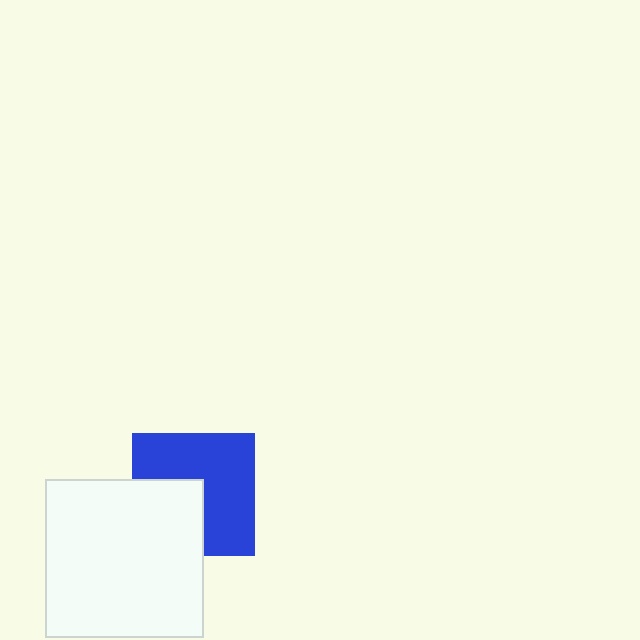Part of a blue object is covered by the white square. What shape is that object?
It is a square.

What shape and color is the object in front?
The object in front is a white square.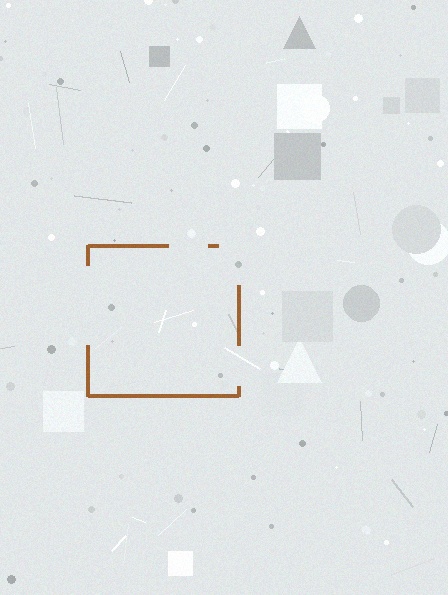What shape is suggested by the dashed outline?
The dashed outline suggests a square.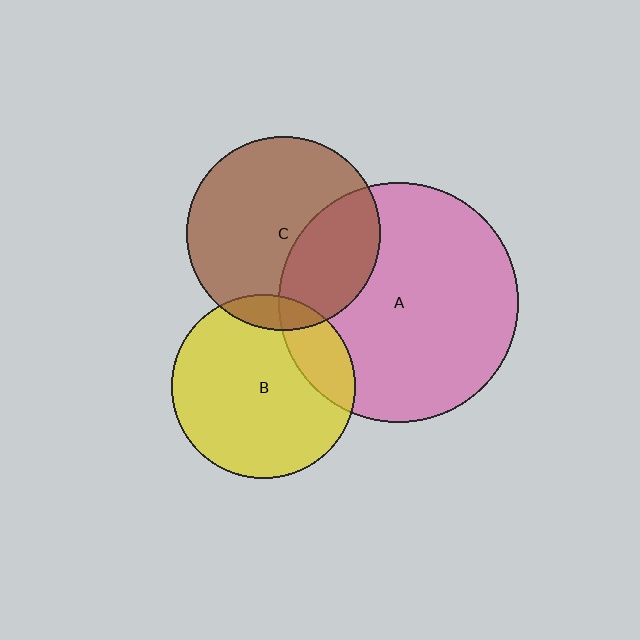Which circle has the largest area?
Circle A (pink).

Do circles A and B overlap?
Yes.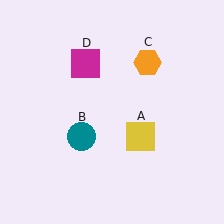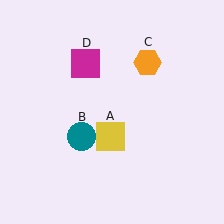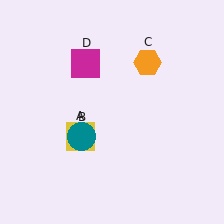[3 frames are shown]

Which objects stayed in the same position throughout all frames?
Teal circle (object B) and orange hexagon (object C) and magenta square (object D) remained stationary.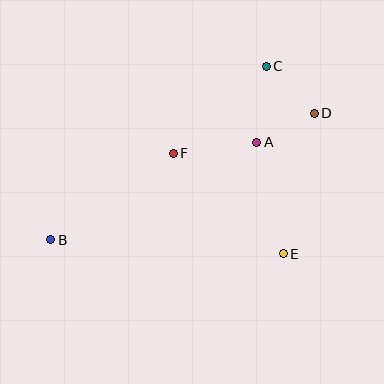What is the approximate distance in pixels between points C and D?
The distance between C and D is approximately 67 pixels.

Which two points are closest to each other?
Points A and D are closest to each other.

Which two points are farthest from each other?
Points B and D are farthest from each other.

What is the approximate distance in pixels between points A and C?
The distance between A and C is approximately 77 pixels.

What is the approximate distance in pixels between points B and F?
The distance between B and F is approximately 150 pixels.